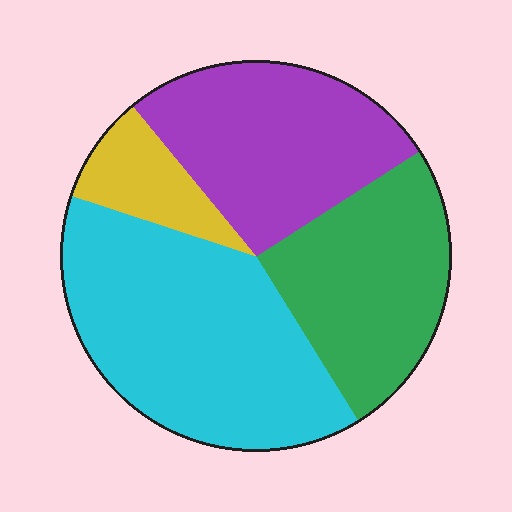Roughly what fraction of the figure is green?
Green takes up about one quarter (1/4) of the figure.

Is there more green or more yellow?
Green.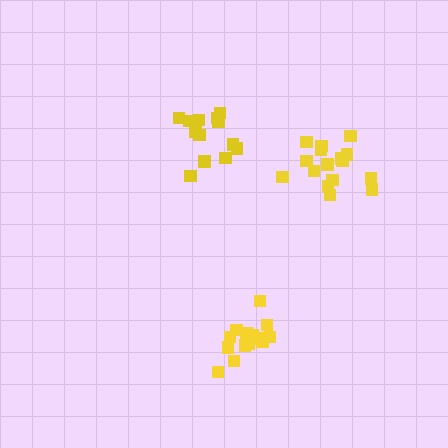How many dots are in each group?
Group 1: 13 dots, Group 2: 16 dots, Group 3: 16 dots (45 total).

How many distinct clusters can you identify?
There are 3 distinct clusters.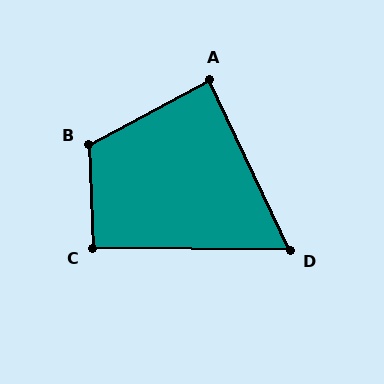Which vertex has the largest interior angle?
B, at approximately 116 degrees.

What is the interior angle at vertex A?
Approximately 87 degrees (approximately right).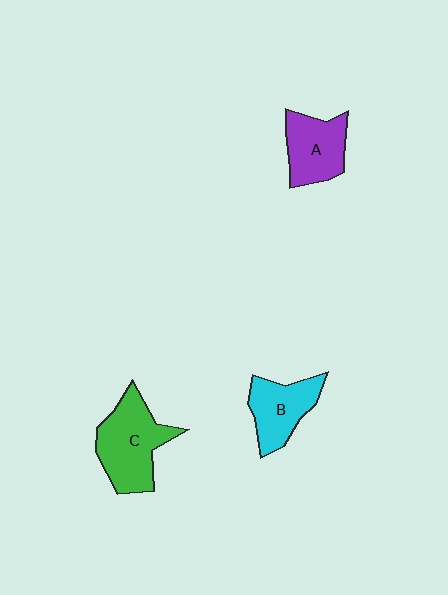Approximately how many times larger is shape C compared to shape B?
Approximately 1.4 times.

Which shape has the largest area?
Shape C (green).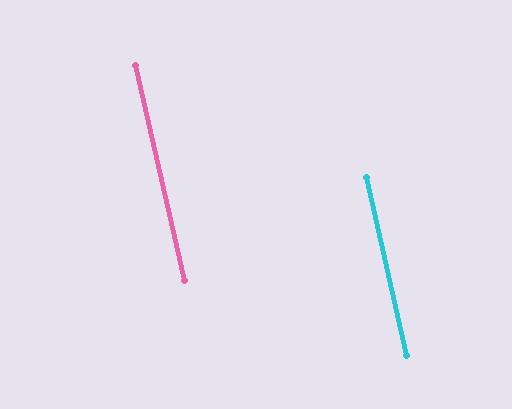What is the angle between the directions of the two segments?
Approximately 0 degrees.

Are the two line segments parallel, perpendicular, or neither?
Parallel — their directions differ by only 0.1°.